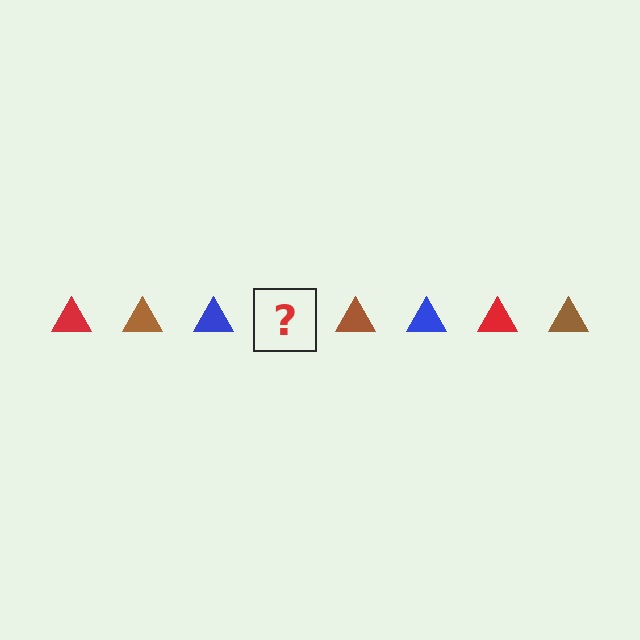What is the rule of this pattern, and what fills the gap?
The rule is that the pattern cycles through red, brown, blue triangles. The gap should be filled with a red triangle.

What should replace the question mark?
The question mark should be replaced with a red triangle.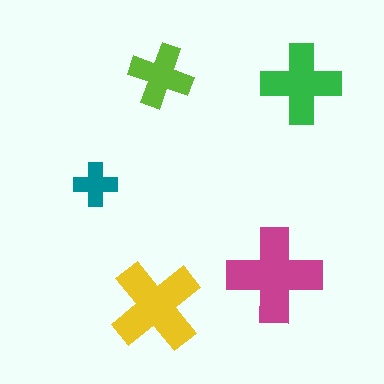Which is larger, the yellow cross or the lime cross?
The yellow one.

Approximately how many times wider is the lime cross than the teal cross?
About 1.5 times wider.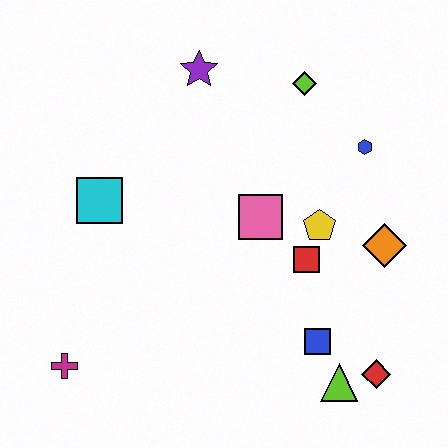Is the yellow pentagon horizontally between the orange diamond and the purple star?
Yes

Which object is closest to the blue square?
The lime triangle is closest to the blue square.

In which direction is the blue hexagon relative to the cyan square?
The blue hexagon is to the right of the cyan square.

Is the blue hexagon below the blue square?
No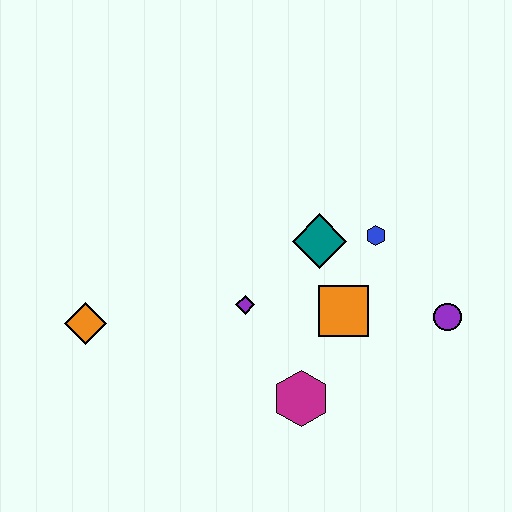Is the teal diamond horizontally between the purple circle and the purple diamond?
Yes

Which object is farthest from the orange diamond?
The purple circle is farthest from the orange diamond.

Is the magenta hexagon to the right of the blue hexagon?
No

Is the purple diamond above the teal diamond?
No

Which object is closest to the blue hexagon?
The teal diamond is closest to the blue hexagon.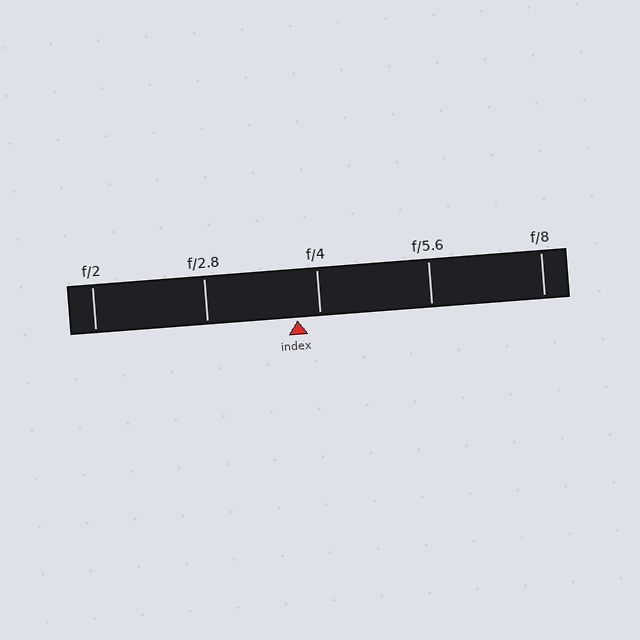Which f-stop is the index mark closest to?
The index mark is closest to f/4.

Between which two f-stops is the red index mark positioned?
The index mark is between f/2.8 and f/4.